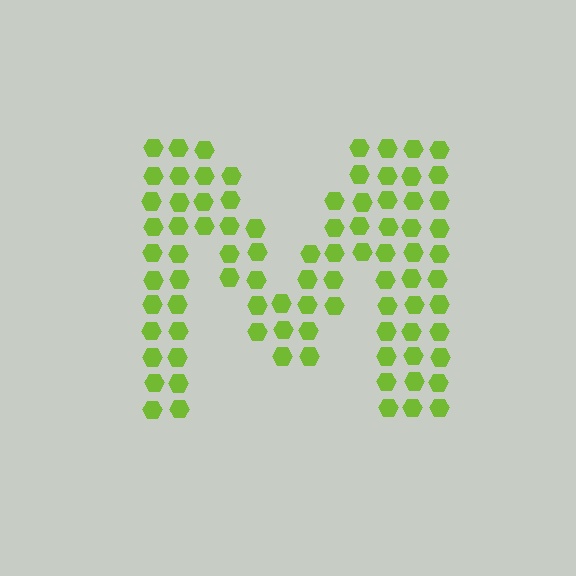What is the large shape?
The large shape is the letter M.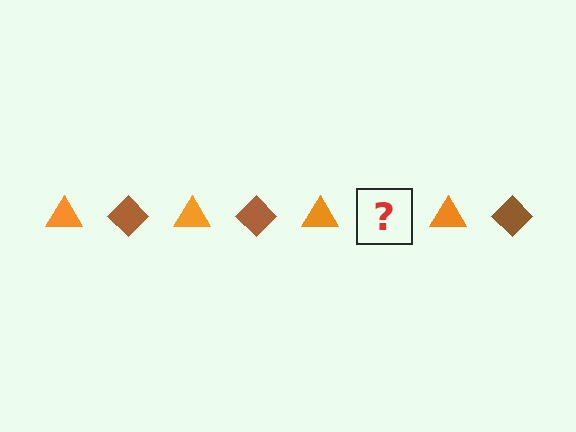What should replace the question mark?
The question mark should be replaced with a brown diamond.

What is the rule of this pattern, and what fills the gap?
The rule is that the pattern alternates between orange triangle and brown diamond. The gap should be filled with a brown diamond.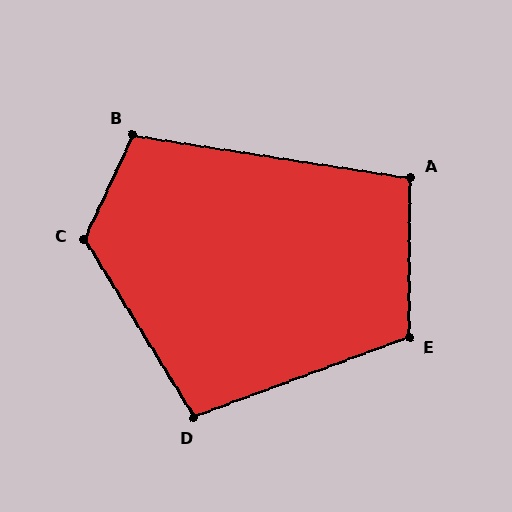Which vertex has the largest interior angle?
C, at approximately 123 degrees.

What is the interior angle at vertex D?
Approximately 101 degrees (obtuse).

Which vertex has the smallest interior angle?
A, at approximately 98 degrees.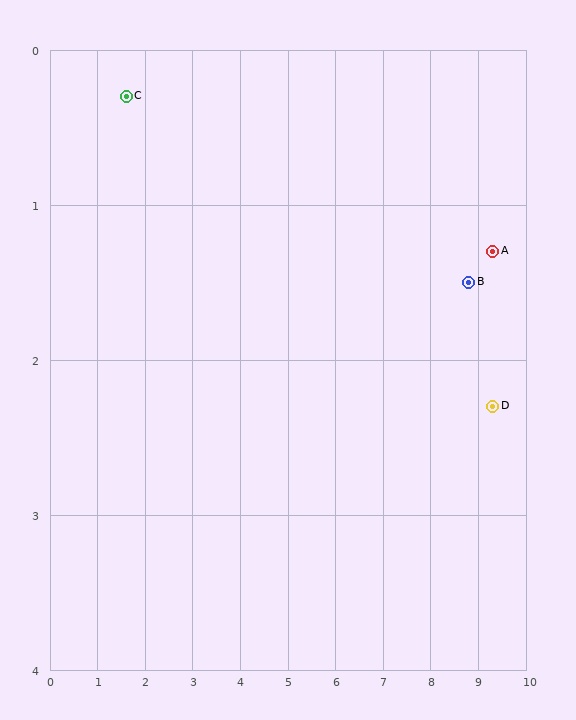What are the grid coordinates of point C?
Point C is at approximately (1.6, 0.3).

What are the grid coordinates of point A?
Point A is at approximately (9.3, 1.3).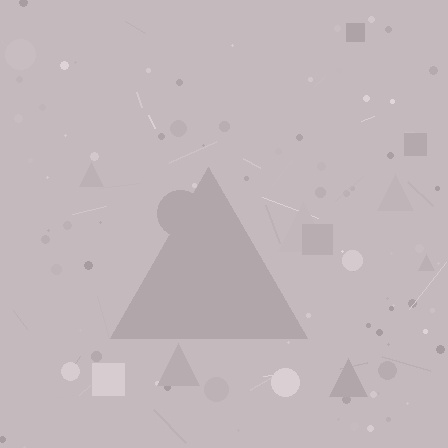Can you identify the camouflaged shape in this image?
The camouflaged shape is a triangle.